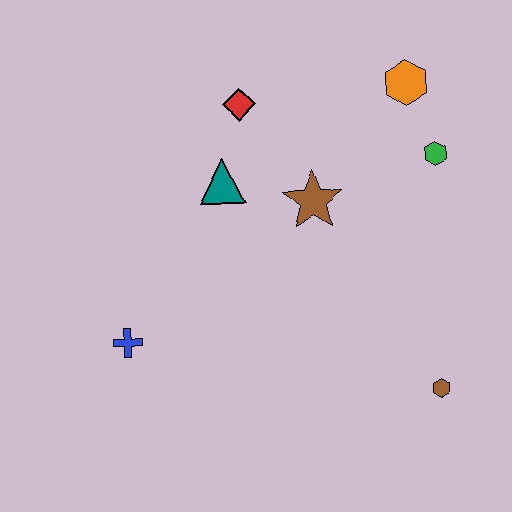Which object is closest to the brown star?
The teal triangle is closest to the brown star.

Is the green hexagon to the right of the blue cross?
Yes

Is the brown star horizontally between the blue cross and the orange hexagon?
Yes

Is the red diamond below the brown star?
No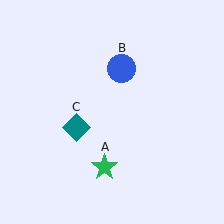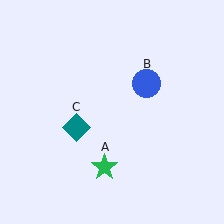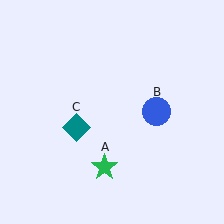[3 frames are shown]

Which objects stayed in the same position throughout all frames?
Green star (object A) and teal diamond (object C) remained stationary.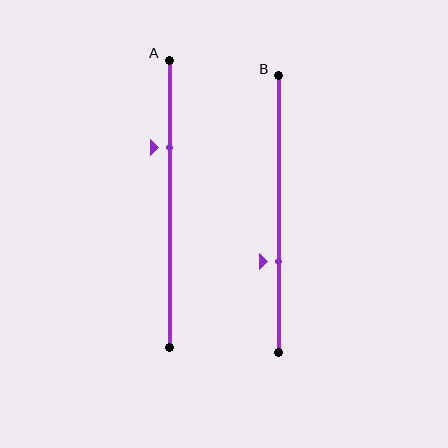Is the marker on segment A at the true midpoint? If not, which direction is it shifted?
No, the marker on segment A is shifted upward by about 20% of the segment length.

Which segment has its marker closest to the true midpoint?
Segment B has its marker closest to the true midpoint.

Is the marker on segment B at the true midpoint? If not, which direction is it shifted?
No, the marker on segment B is shifted downward by about 17% of the segment length.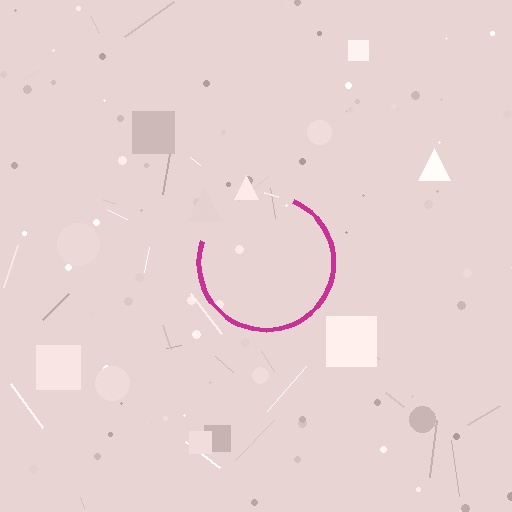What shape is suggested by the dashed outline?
The dashed outline suggests a circle.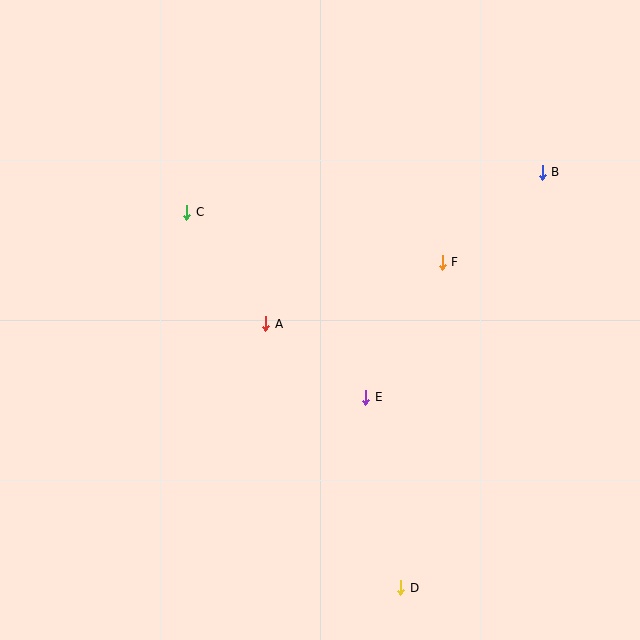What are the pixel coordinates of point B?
Point B is at (542, 172).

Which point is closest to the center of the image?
Point A at (266, 324) is closest to the center.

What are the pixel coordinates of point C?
Point C is at (187, 212).